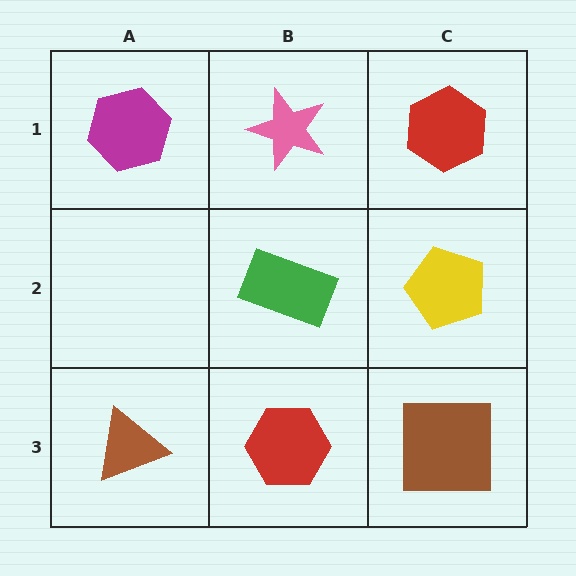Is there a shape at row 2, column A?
No, that cell is empty.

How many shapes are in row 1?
3 shapes.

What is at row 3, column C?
A brown square.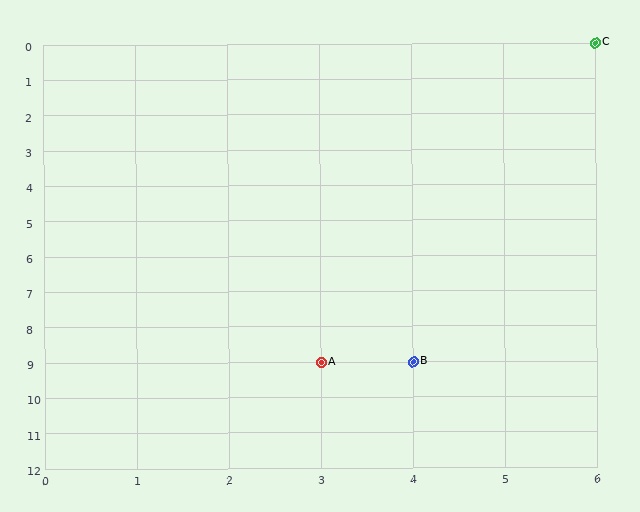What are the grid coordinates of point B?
Point B is at grid coordinates (4, 9).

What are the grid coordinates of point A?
Point A is at grid coordinates (3, 9).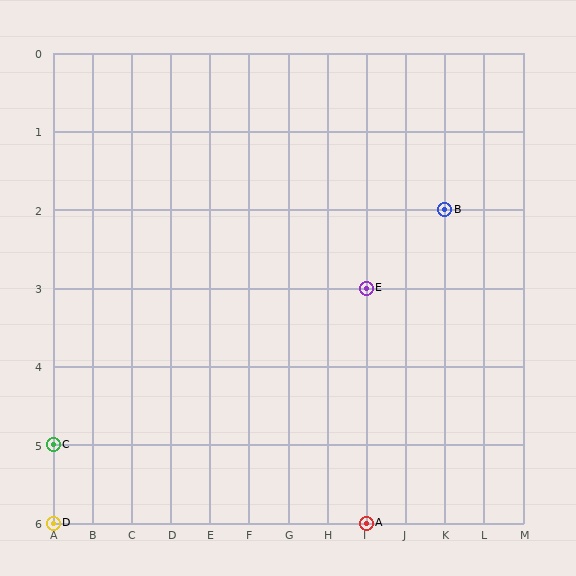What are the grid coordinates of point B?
Point B is at grid coordinates (K, 2).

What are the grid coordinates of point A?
Point A is at grid coordinates (I, 6).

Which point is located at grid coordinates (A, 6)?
Point D is at (A, 6).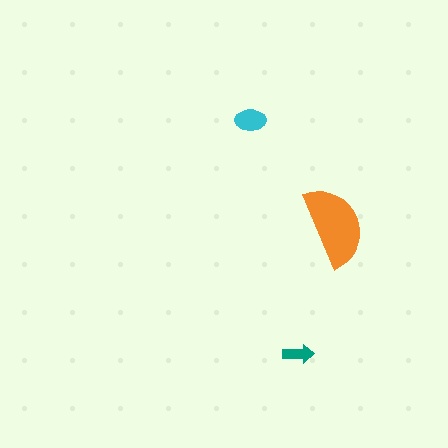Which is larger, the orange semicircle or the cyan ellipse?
The orange semicircle.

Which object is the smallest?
The teal arrow.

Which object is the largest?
The orange semicircle.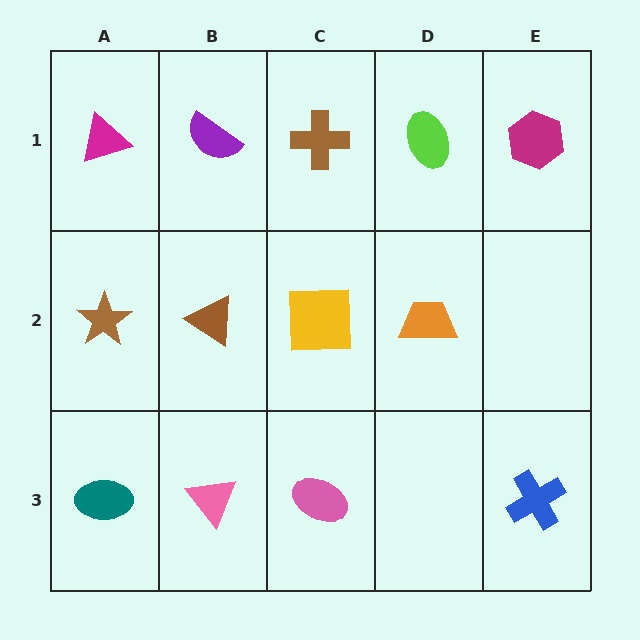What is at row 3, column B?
A pink triangle.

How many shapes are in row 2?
4 shapes.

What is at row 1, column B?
A purple semicircle.